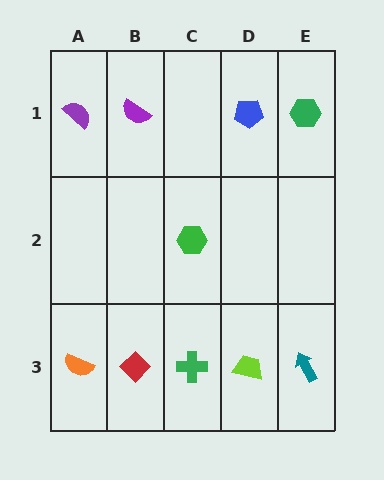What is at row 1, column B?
A purple semicircle.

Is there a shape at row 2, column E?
No, that cell is empty.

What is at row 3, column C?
A green cross.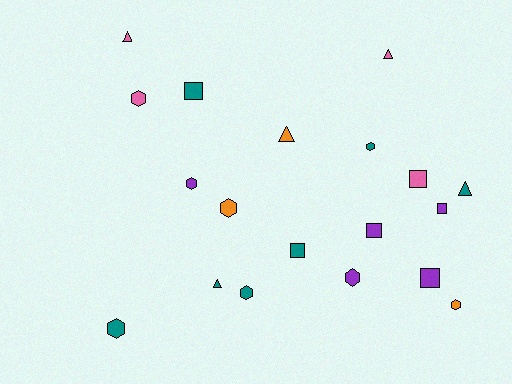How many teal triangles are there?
There are 2 teal triangles.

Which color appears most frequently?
Teal, with 7 objects.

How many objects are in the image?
There are 19 objects.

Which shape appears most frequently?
Hexagon, with 8 objects.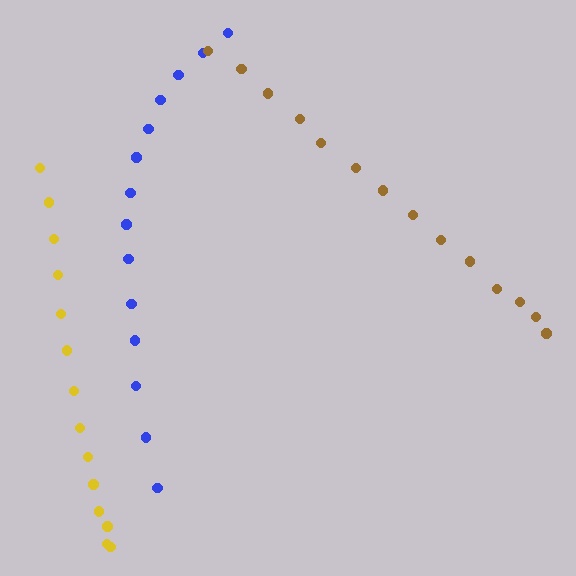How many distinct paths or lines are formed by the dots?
There are 3 distinct paths.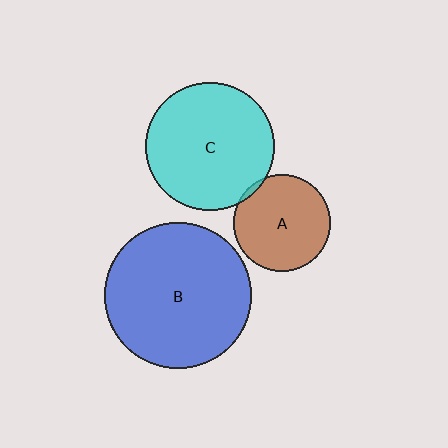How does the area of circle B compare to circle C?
Approximately 1.3 times.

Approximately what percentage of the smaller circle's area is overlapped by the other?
Approximately 5%.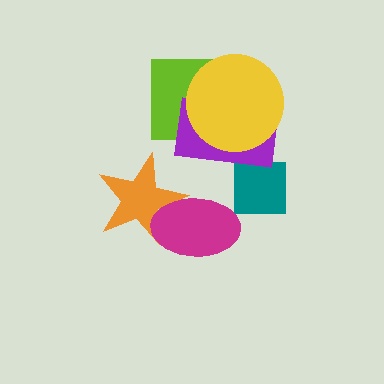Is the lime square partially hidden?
Yes, it is partially covered by another shape.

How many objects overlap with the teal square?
1 object overlaps with the teal square.